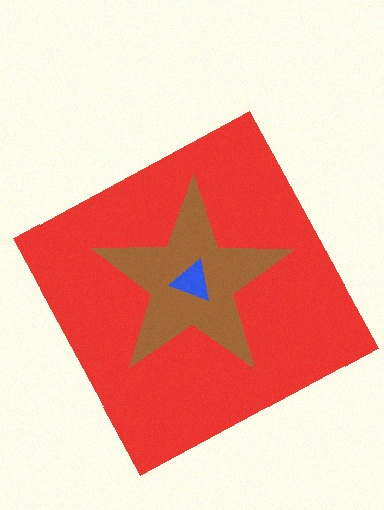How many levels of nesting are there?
3.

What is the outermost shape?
The red square.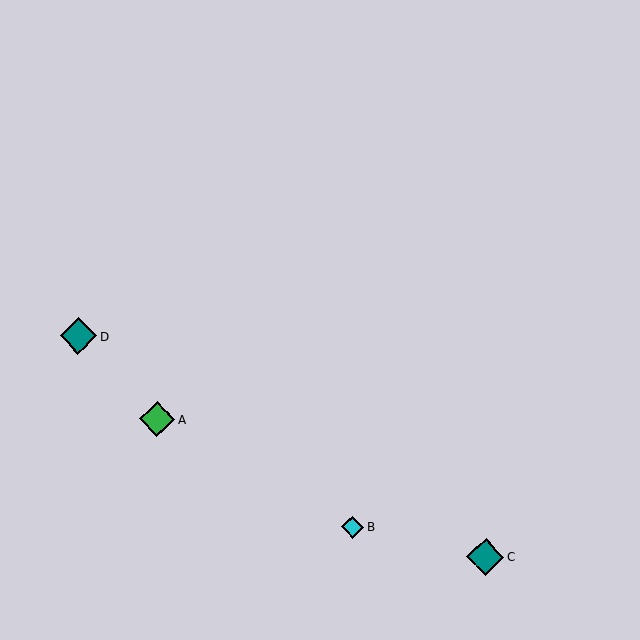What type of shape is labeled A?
Shape A is a green diamond.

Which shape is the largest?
The teal diamond (labeled C) is the largest.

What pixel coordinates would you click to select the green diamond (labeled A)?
Click at (157, 419) to select the green diamond A.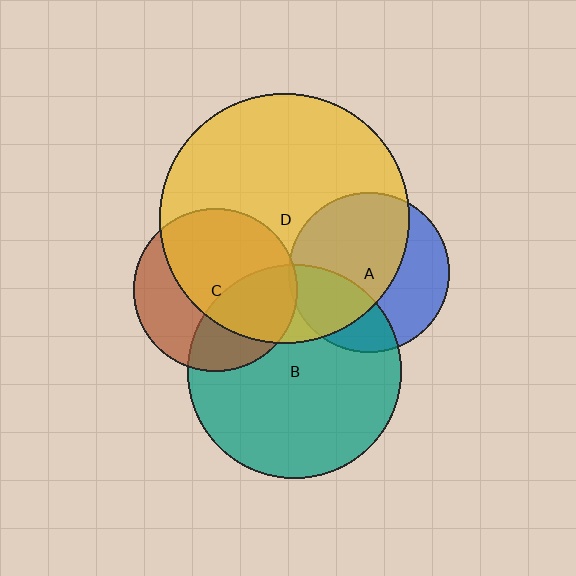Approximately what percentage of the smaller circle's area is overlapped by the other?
Approximately 35%.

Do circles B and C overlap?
Yes.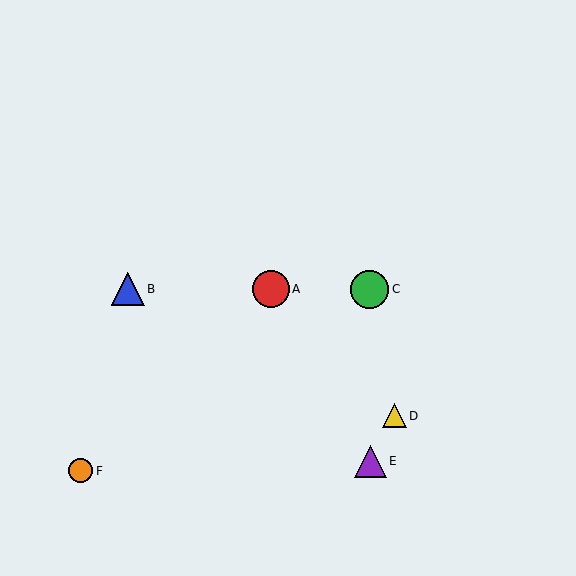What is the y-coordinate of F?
Object F is at y≈471.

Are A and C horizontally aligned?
Yes, both are at y≈289.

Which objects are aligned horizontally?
Objects A, B, C are aligned horizontally.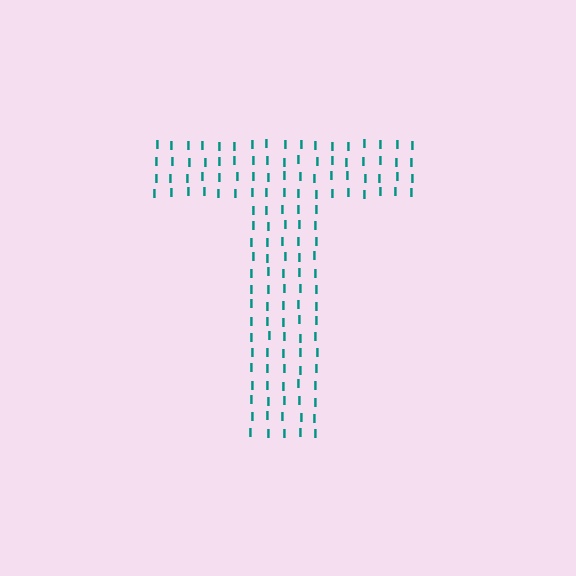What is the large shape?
The large shape is the letter T.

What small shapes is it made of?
It is made of small letter I's.